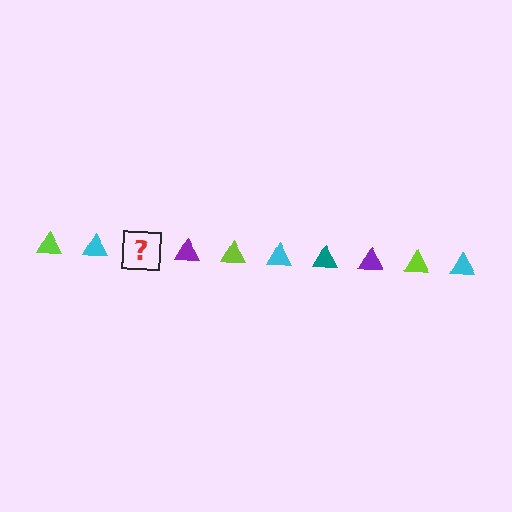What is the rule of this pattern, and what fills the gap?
The rule is that the pattern cycles through lime, cyan, teal, purple triangles. The gap should be filled with a teal triangle.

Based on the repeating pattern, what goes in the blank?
The blank should be a teal triangle.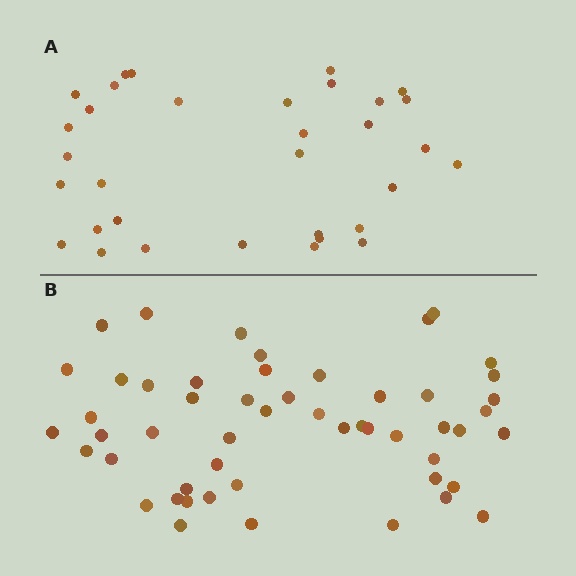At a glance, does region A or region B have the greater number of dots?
Region B (the bottom region) has more dots.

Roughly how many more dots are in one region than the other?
Region B has approximately 20 more dots than region A.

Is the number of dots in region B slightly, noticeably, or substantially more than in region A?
Region B has substantially more. The ratio is roughly 1.6 to 1.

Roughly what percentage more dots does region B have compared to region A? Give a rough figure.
About 60% more.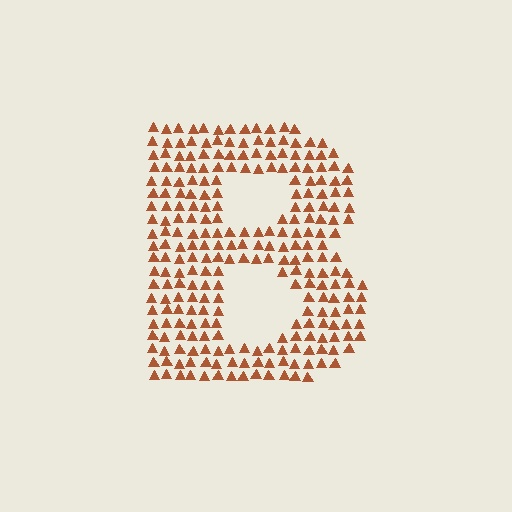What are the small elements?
The small elements are triangles.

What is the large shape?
The large shape is the letter B.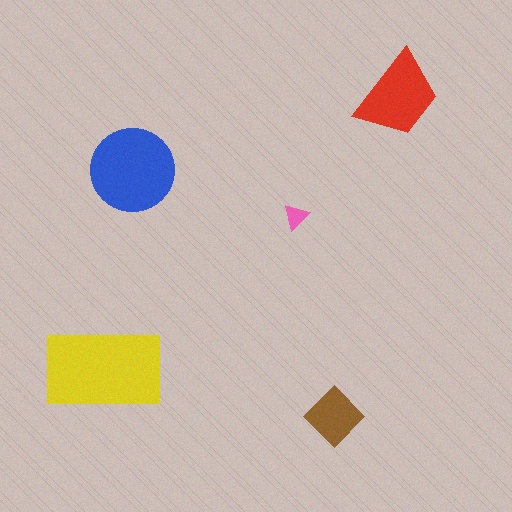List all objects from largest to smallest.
The yellow rectangle, the blue circle, the red trapezoid, the brown diamond, the pink triangle.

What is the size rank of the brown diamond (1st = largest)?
4th.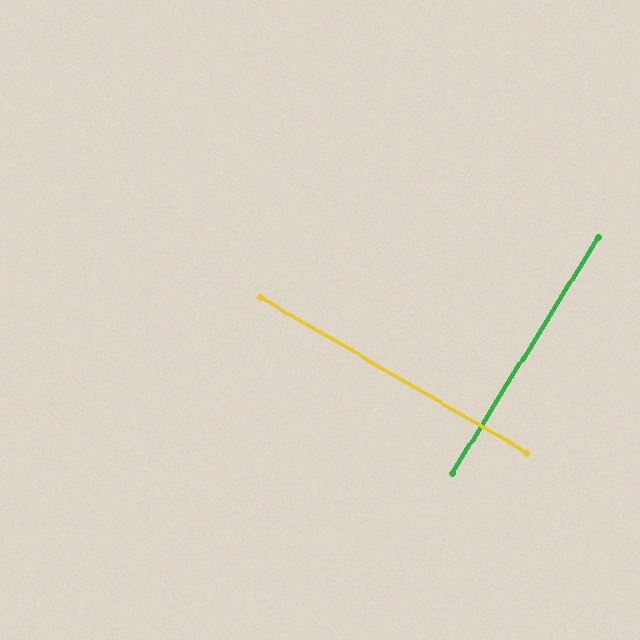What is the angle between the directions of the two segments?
Approximately 88 degrees.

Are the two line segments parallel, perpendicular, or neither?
Perpendicular — they meet at approximately 88°.